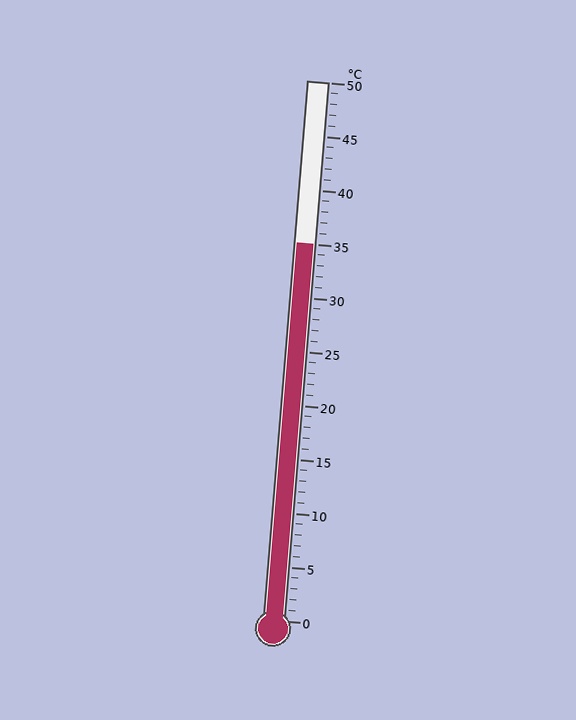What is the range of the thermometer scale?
The thermometer scale ranges from 0°C to 50°C.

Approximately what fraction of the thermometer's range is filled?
The thermometer is filled to approximately 70% of its range.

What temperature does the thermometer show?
The thermometer shows approximately 35°C.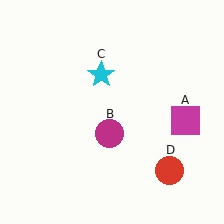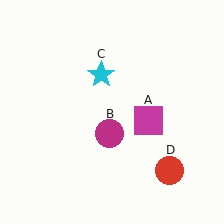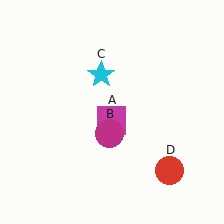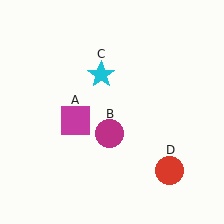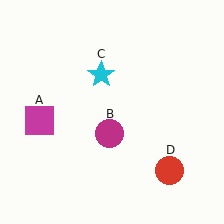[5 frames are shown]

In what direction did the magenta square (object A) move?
The magenta square (object A) moved left.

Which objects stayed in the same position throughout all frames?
Magenta circle (object B) and cyan star (object C) and red circle (object D) remained stationary.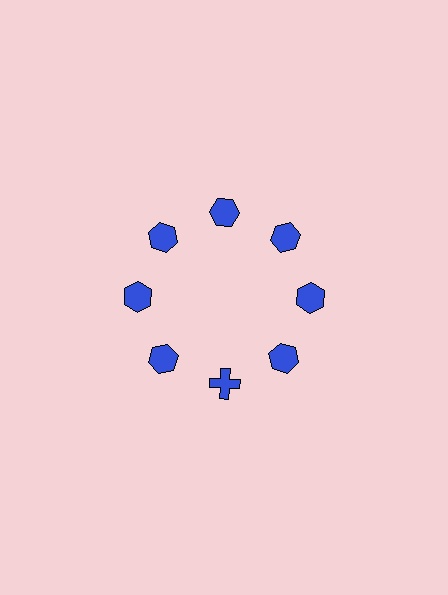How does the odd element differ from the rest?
It has a different shape: cross instead of hexagon.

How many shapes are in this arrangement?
There are 8 shapes arranged in a ring pattern.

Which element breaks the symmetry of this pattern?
The blue cross at roughly the 6 o'clock position breaks the symmetry. All other shapes are blue hexagons.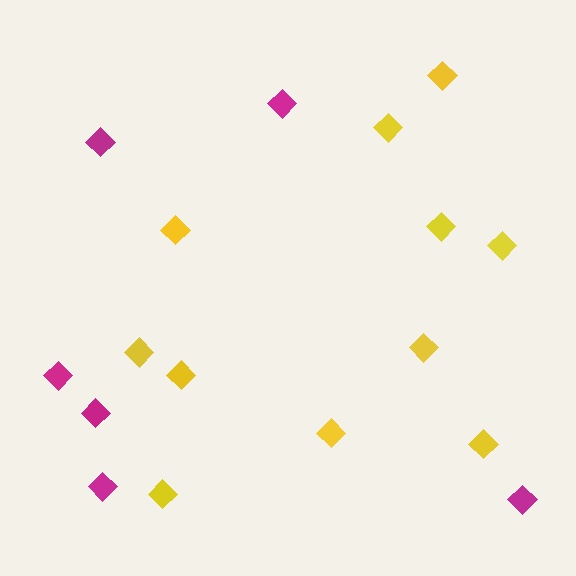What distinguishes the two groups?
There are 2 groups: one group of magenta diamonds (6) and one group of yellow diamonds (11).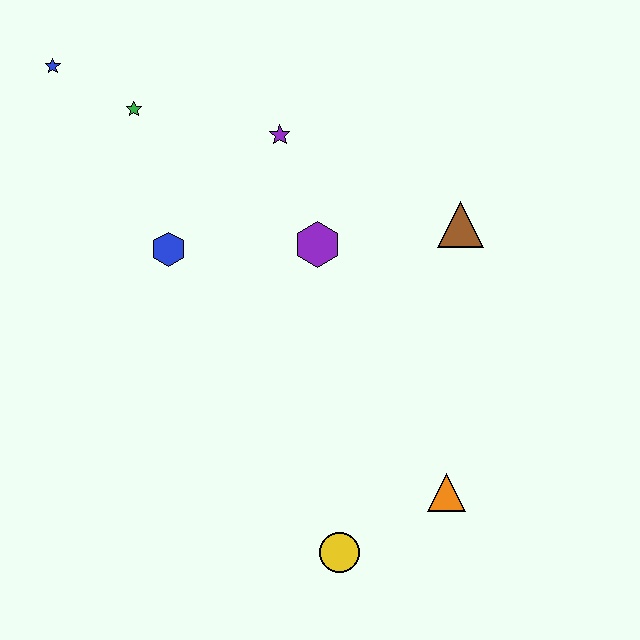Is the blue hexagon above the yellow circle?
Yes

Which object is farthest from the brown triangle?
The blue star is farthest from the brown triangle.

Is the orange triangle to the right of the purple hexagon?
Yes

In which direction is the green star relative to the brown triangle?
The green star is to the left of the brown triangle.